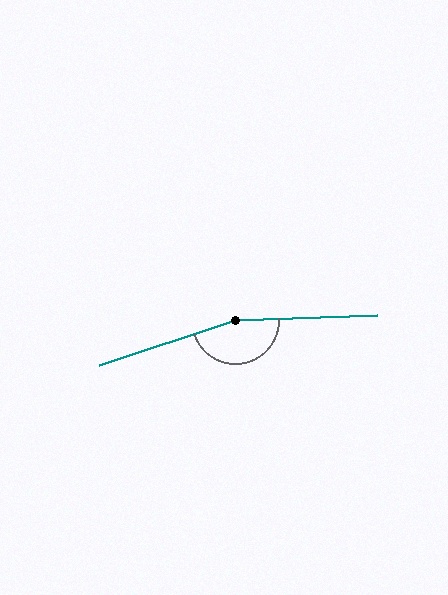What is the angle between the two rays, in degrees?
Approximately 163 degrees.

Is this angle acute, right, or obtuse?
It is obtuse.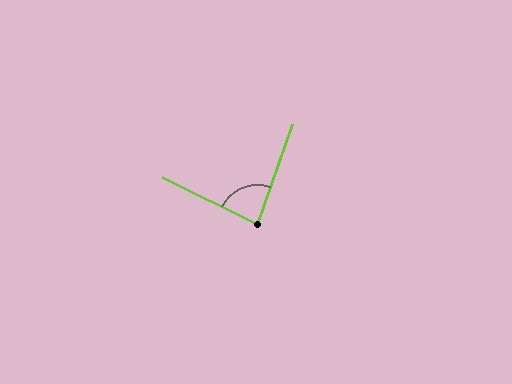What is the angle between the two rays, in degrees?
Approximately 83 degrees.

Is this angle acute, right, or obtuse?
It is acute.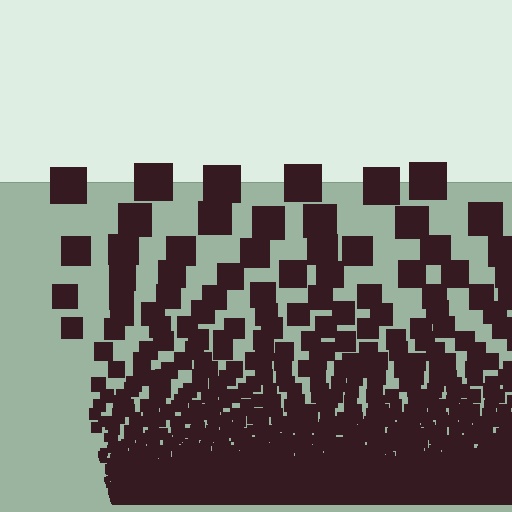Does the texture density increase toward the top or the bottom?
Density increases toward the bottom.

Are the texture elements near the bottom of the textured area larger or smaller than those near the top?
Smaller. The gradient is inverted — elements near the bottom are smaller and denser.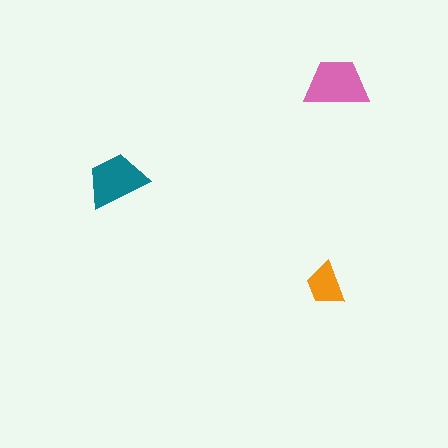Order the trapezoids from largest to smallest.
the pink one, the teal one, the orange one.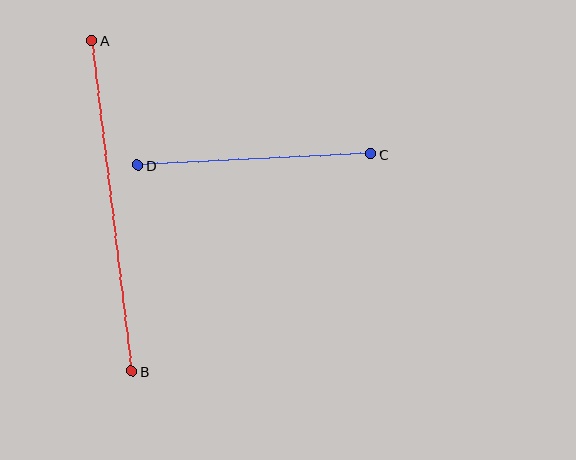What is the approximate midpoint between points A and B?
The midpoint is at approximately (112, 206) pixels.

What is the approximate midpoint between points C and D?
The midpoint is at approximately (254, 159) pixels.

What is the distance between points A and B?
The distance is approximately 333 pixels.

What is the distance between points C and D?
The distance is approximately 233 pixels.